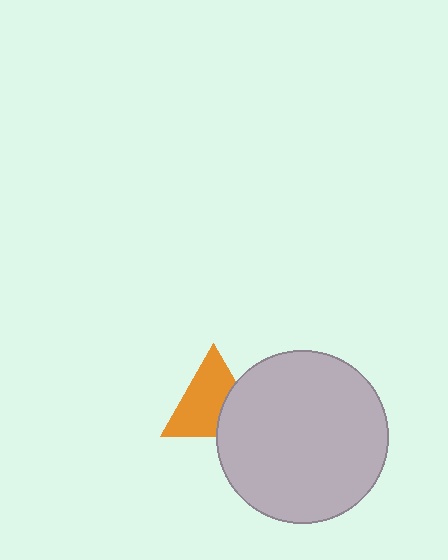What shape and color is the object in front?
The object in front is a light gray circle.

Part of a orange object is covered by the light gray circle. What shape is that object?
It is a triangle.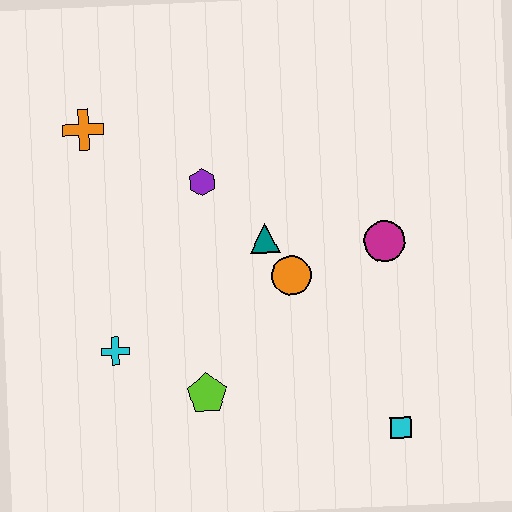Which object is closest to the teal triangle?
The orange circle is closest to the teal triangle.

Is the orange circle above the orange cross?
No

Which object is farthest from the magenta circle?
The orange cross is farthest from the magenta circle.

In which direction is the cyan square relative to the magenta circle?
The cyan square is below the magenta circle.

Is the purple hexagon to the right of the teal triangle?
No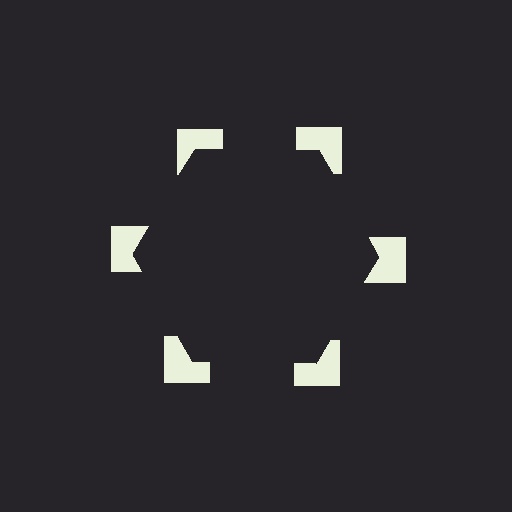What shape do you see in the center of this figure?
An illusory hexagon — its edges are inferred from the aligned wedge cuts in the notched squares, not physically drawn.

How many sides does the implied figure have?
6 sides.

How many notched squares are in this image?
There are 6 — one at each vertex of the illusory hexagon.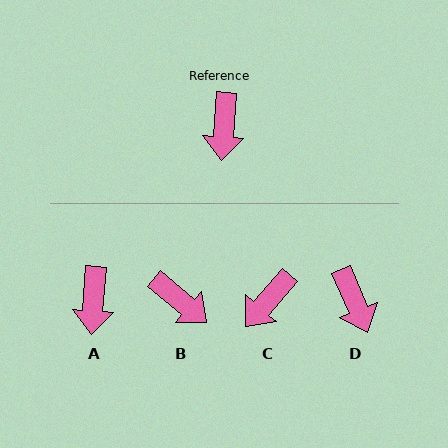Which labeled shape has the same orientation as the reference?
A.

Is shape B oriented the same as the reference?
No, it is off by about 54 degrees.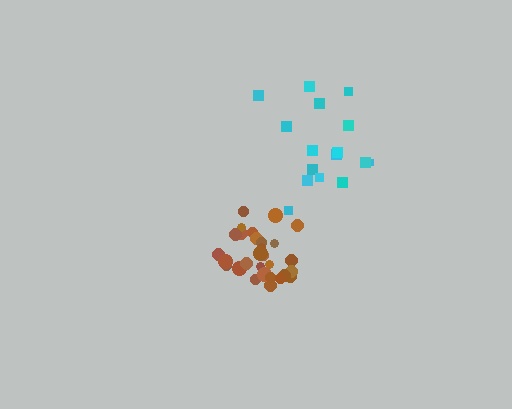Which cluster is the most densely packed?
Brown.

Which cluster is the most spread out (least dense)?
Cyan.